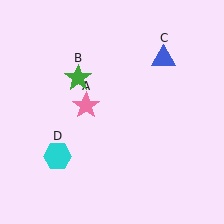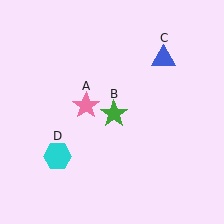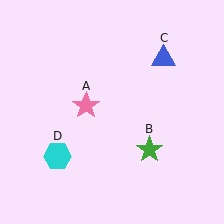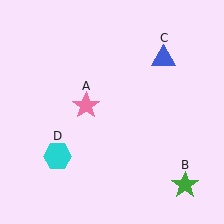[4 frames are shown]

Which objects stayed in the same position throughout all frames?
Pink star (object A) and blue triangle (object C) and cyan hexagon (object D) remained stationary.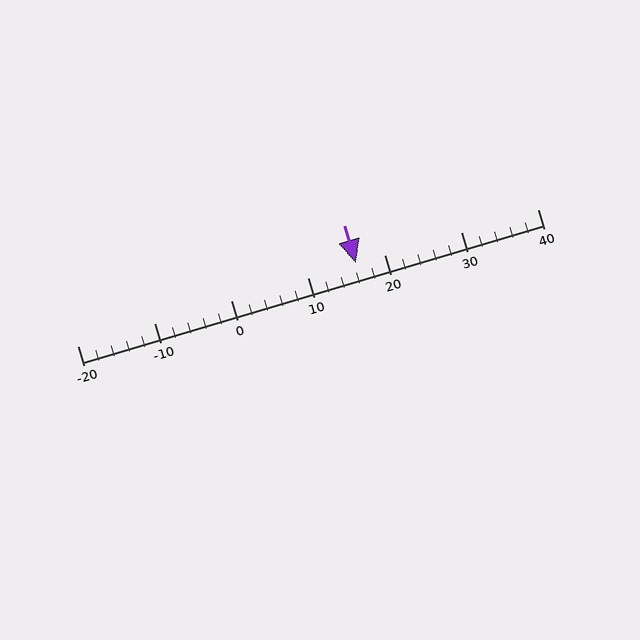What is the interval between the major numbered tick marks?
The major tick marks are spaced 10 units apart.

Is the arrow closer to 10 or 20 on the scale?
The arrow is closer to 20.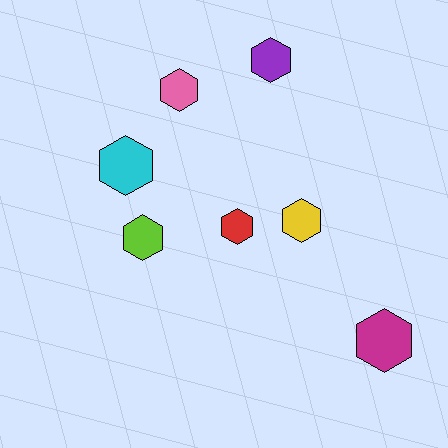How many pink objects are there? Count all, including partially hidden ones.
There is 1 pink object.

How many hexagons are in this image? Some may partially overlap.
There are 7 hexagons.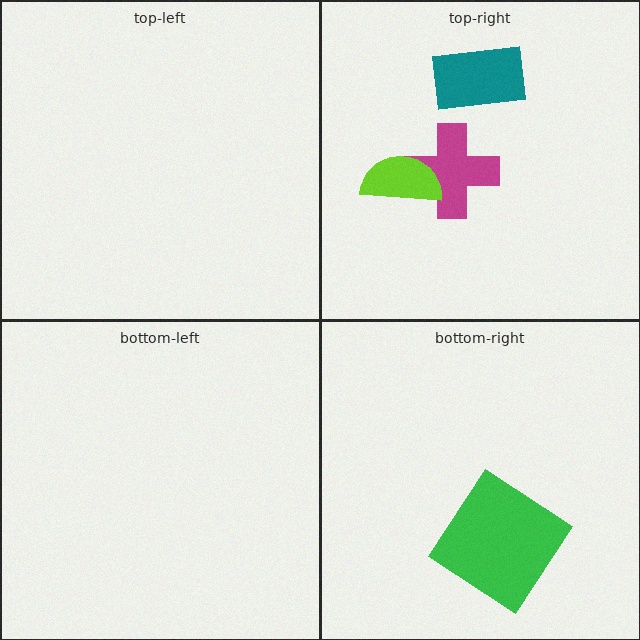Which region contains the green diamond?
The bottom-right region.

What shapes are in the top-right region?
The magenta cross, the lime semicircle, the teal rectangle.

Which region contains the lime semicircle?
The top-right region.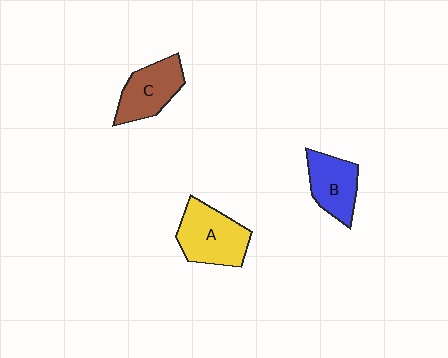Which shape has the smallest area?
Shape B (blue).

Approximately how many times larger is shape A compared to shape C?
Approximately 1.2 times.